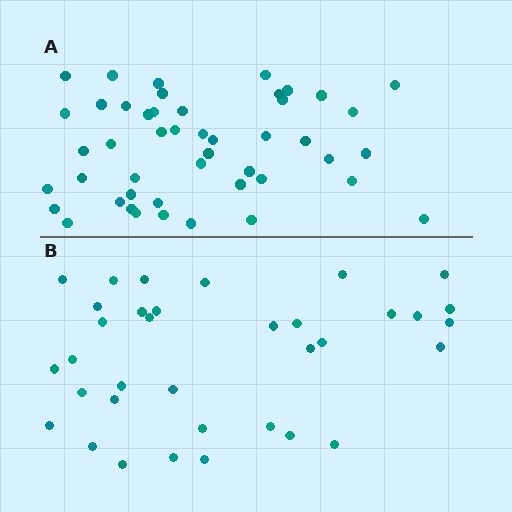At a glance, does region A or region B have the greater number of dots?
Region A (the top region) has more dots.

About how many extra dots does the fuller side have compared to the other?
Region A has roughly 12 or so more dots than region B.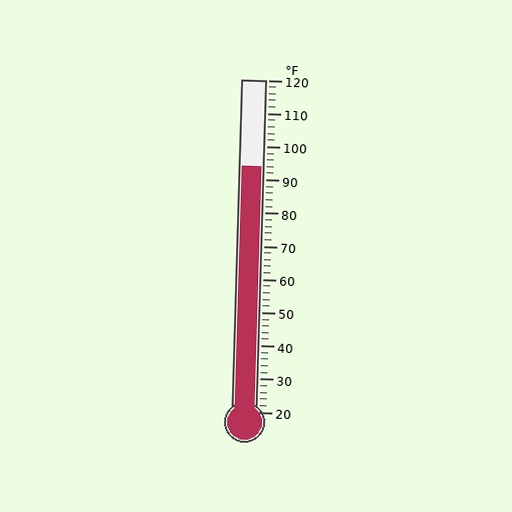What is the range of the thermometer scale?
The thermometer scale ranges from 20°F to 120°F.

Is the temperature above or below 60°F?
The temperature is above 60°F.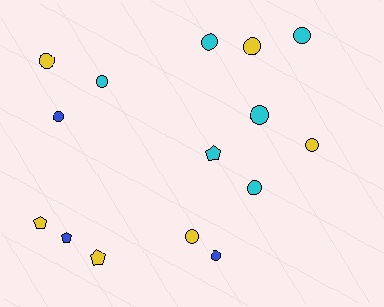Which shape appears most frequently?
Circle, with 11 objects.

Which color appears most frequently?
Yellow, with 6 objects.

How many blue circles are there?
There are 2 blue circles.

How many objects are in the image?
There are 15 objects.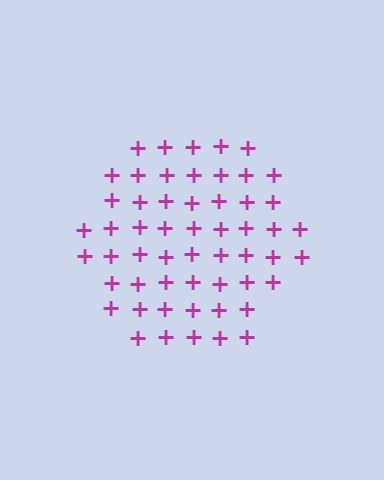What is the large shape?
The large shape is a hexagon.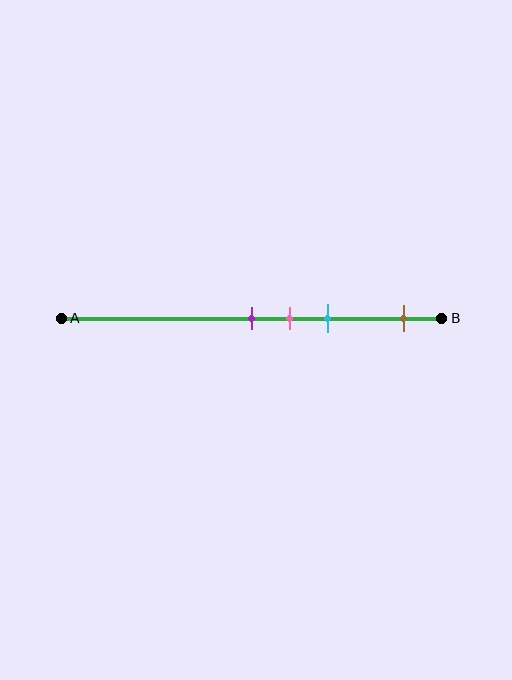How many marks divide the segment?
There are 4 marks dividing the segment.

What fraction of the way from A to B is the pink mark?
The pink mark is approximately 60% (0.6) of the way from A to B.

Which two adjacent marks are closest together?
The purple and pink marks are the closest adjacent pair.